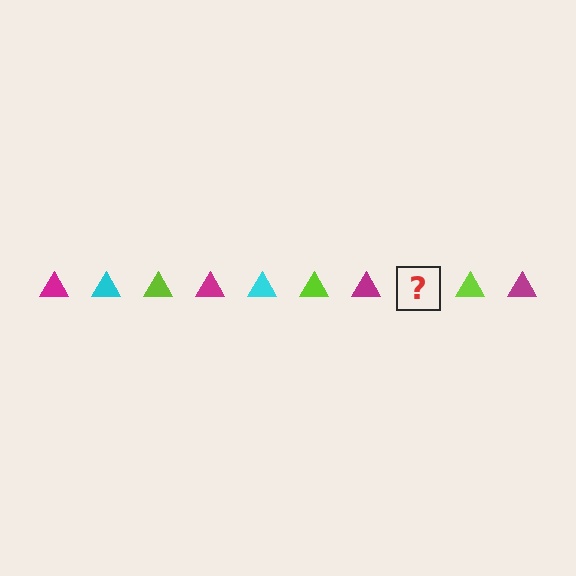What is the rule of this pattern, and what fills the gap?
The rule is that the pattern cycles through magenta, cyan, lime triangles. The gap should be filled with a cyan triangle.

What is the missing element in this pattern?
The missing element is a cyan triangle.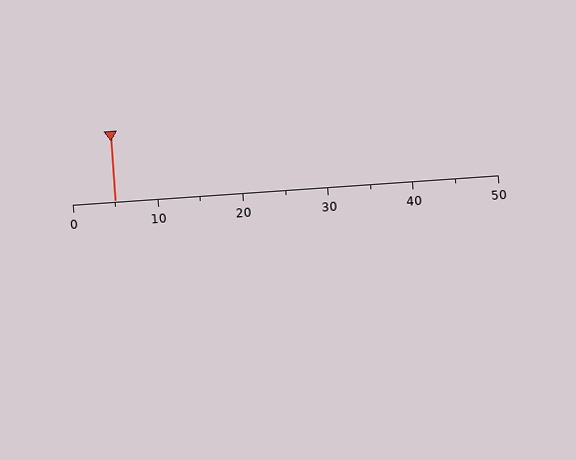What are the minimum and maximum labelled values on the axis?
The axis runs from 0 to 50.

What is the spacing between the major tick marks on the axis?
The major ticks are spaced 10 apart.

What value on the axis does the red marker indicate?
The marker indicates approximately 5.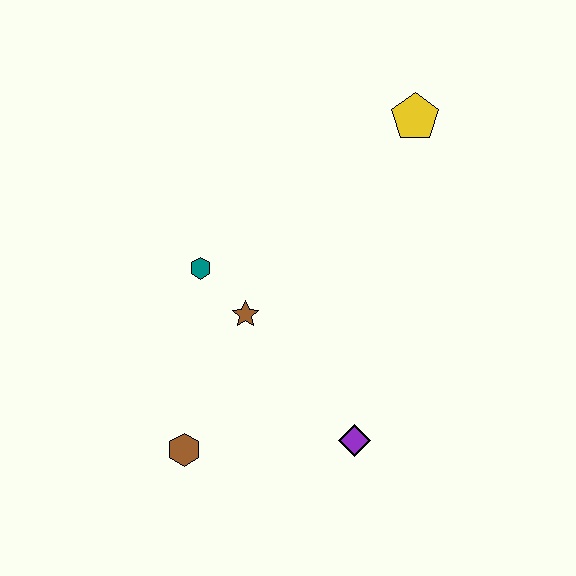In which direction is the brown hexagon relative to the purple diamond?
The brown hexagon is to the left of the purple diamond.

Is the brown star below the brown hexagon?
No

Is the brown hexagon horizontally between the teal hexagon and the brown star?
No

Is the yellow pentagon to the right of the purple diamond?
Yes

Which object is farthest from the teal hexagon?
The yellow pentagon is farthest from the teal hexagon.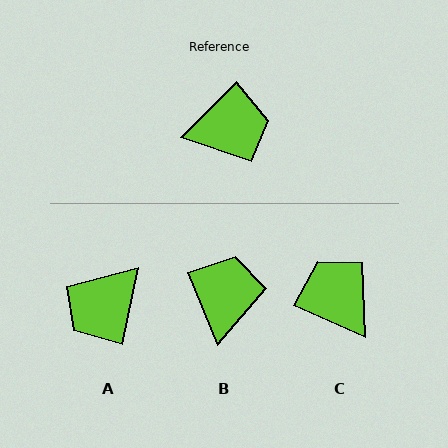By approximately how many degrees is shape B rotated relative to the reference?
Approximately 67 degrees counter-clockwise.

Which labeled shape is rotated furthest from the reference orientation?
A, about 147 degrees away.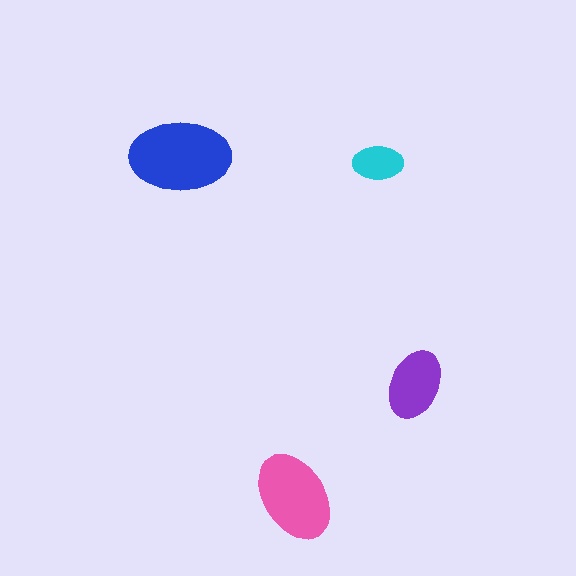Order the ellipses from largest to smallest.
the blue one, the pink one, the purple one, the cyan one.